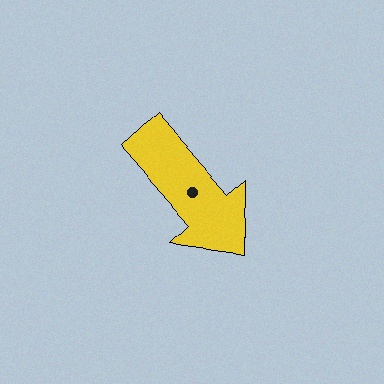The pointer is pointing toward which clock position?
Roughly 5 o'clock.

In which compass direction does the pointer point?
Southeast.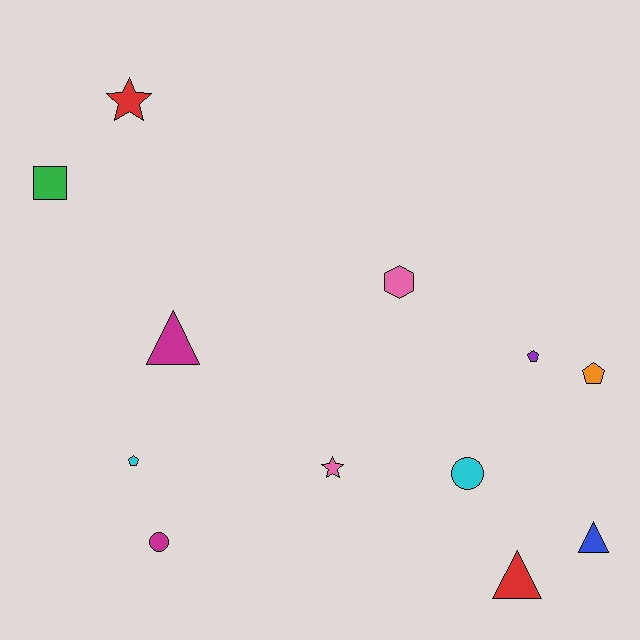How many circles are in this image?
There are 2 circles.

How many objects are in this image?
There are 12 objects.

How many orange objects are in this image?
There is 1 orange object.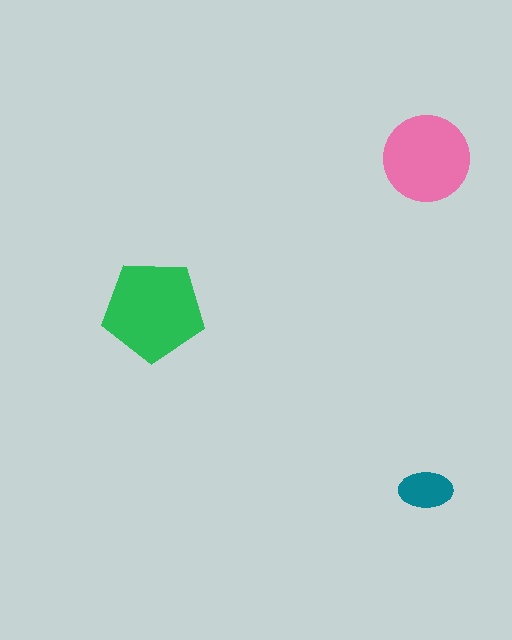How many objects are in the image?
There are 3 objects in the image.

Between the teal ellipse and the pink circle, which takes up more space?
The pink circle.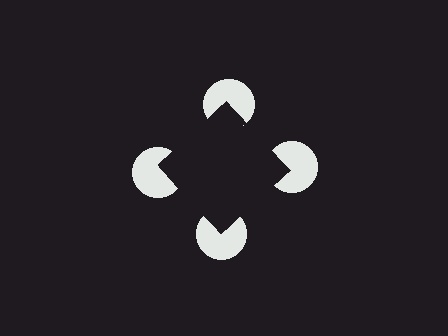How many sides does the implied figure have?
4 sides.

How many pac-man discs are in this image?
There are 4 — one at each vertex of the illusory square.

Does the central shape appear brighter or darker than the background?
It typically appears slightly darker than the background, even though no actual brightness change is drawn.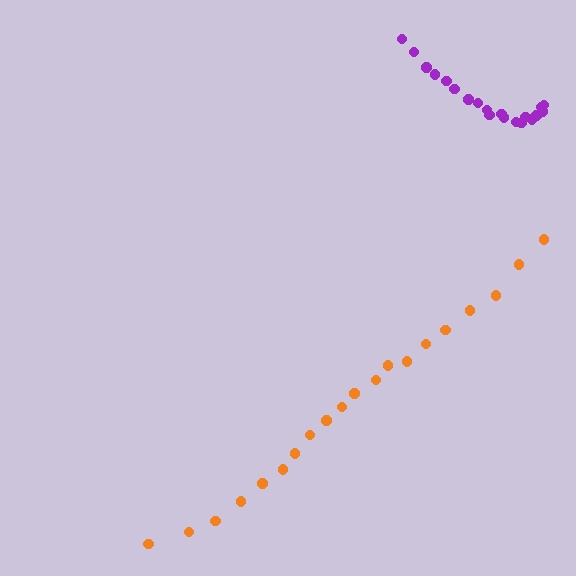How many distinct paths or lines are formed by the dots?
There are 2 distinct paths.